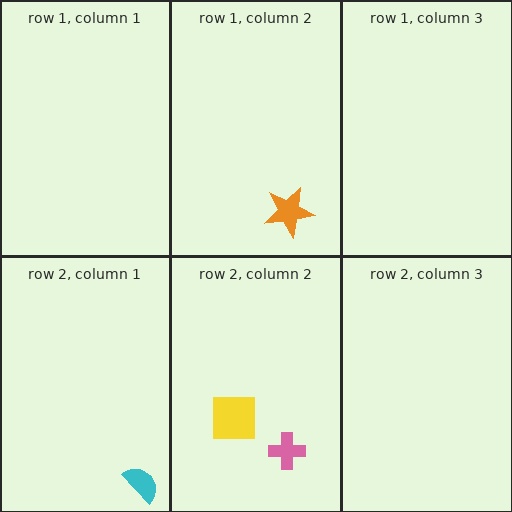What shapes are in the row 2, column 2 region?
The pink cross, the yellow square.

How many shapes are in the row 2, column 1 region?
1.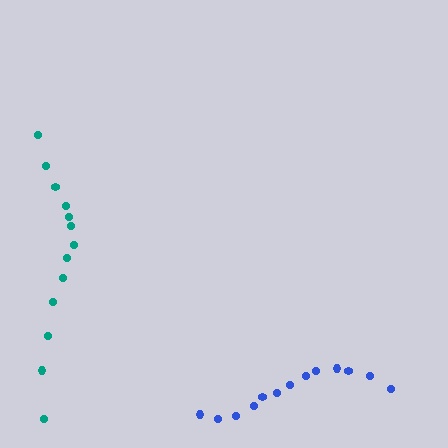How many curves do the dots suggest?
There are 2 distinct paths.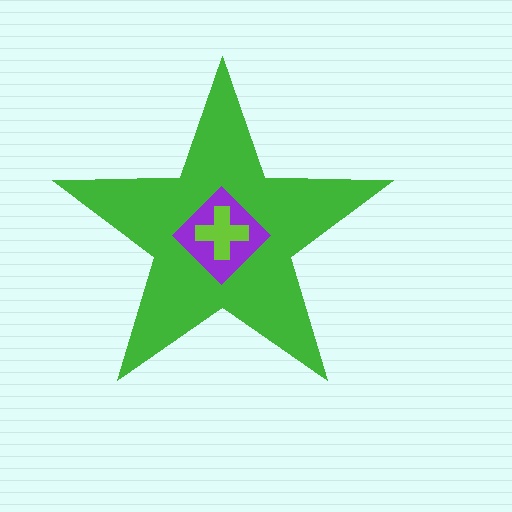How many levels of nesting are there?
3.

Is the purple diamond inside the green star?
Yes.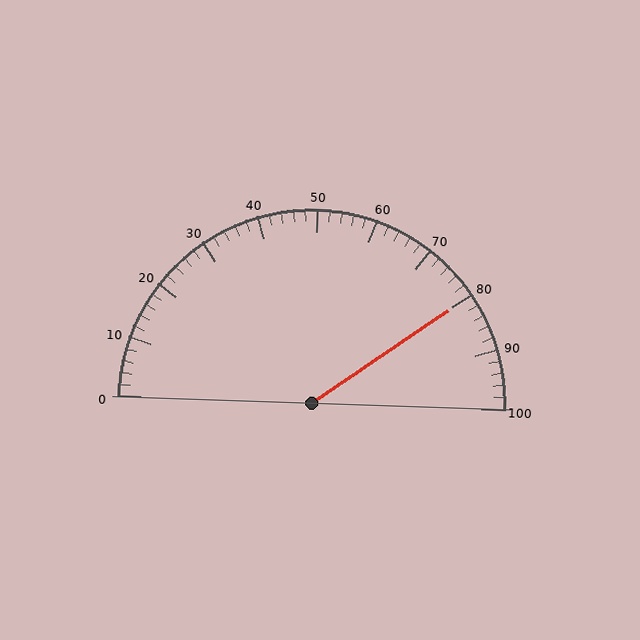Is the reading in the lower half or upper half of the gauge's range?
The reading is in the upper half of the range (0 to 100).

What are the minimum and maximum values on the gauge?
The gauge ranges from 0 to 100.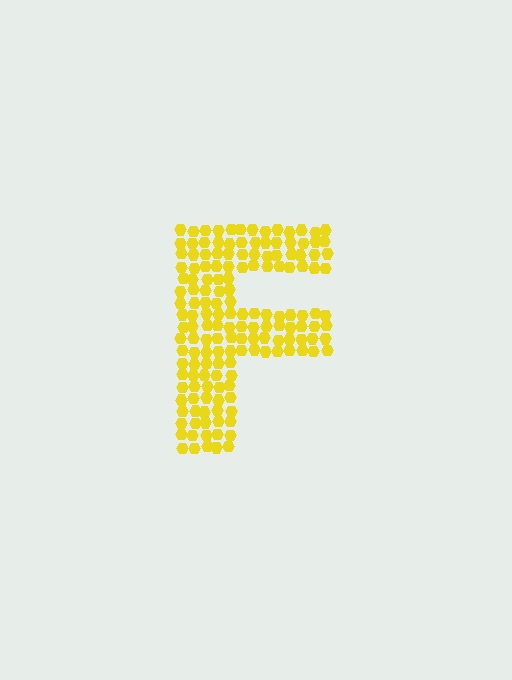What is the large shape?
The large shape is the letter F.